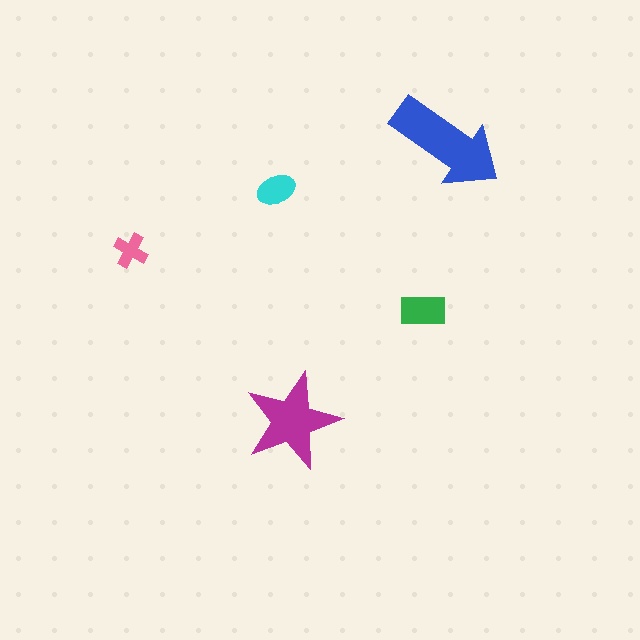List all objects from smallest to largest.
The pink cross, the cyan ellipse, the green rectangle, the magenta star, the blue arrow.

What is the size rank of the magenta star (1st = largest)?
2nd.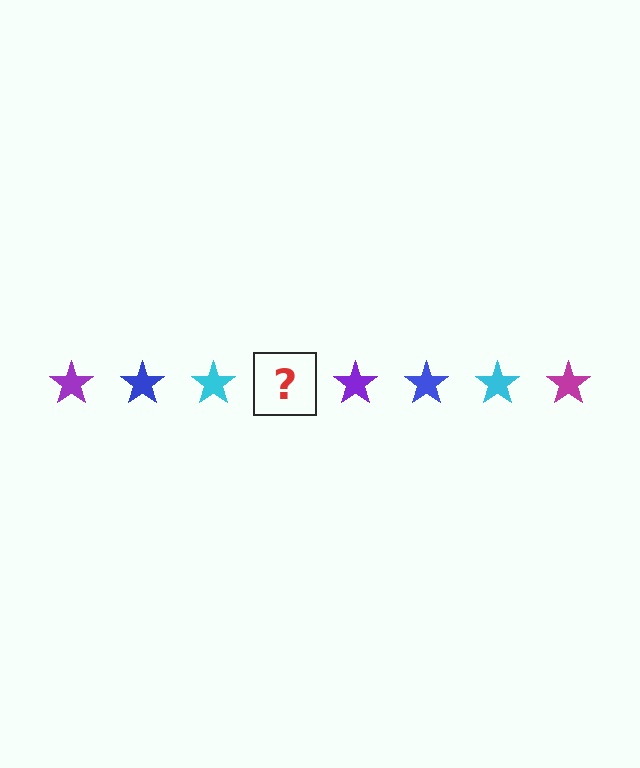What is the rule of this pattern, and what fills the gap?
The rule is that the pattern cycles through purple, blue, cyan, magenta stars. The gap should be filled with a magenta star.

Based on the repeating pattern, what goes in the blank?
The blank should be a magenta star.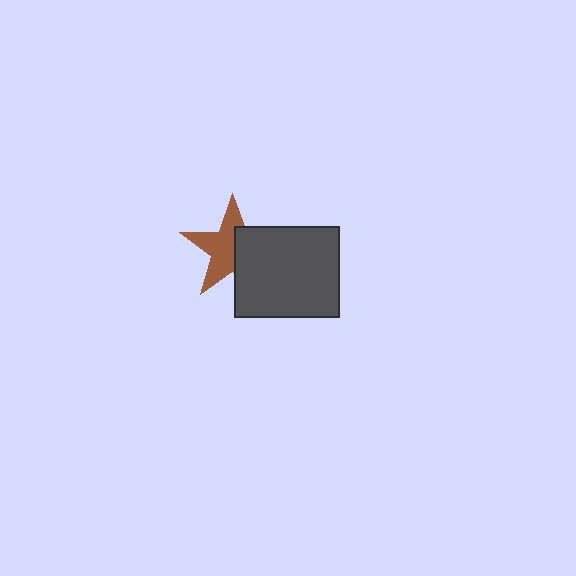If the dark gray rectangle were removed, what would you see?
You would see the complete brown star.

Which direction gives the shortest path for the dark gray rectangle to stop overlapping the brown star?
Moving right gives the shortest separation.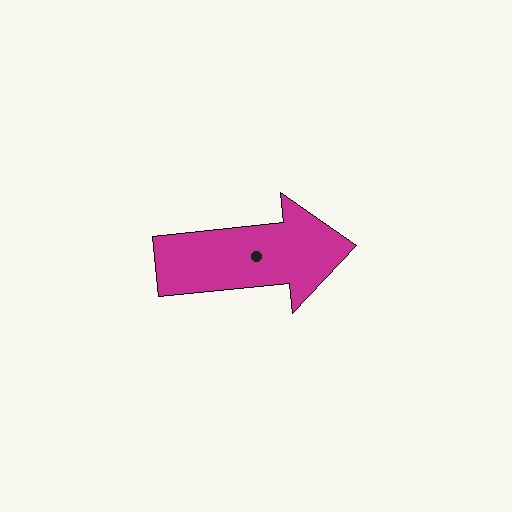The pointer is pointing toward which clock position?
Roughly 3 o'clock.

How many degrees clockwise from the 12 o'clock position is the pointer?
Approximately 84 degrees.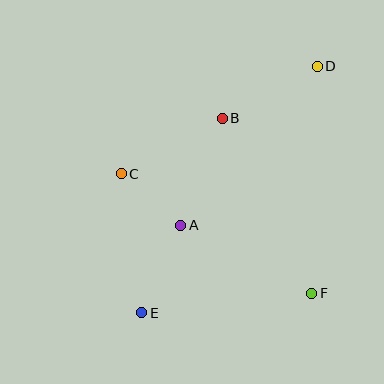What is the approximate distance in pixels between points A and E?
The distance between A and E is approximately 96 pixels.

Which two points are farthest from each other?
Points D and E are farthest from each other.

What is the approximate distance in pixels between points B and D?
The distance between B and D is approximately 108 pixels.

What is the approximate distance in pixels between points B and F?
The distance between B and F is approximately 196 pixels.